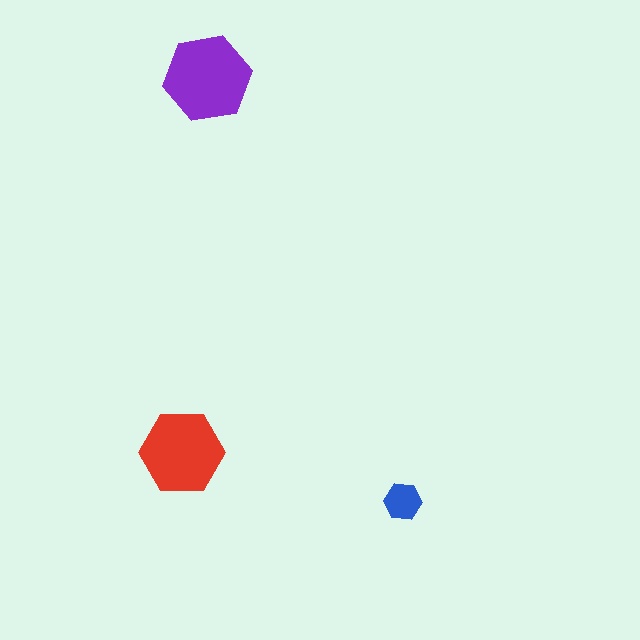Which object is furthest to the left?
The red hexagon is leftmost.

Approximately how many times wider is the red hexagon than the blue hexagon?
About 2 times wider.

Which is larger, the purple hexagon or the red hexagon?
The purple one.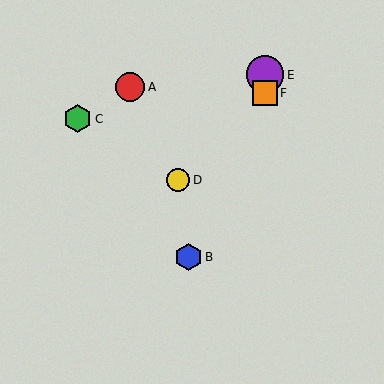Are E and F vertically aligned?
Yes, both are at x≈265.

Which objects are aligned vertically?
Objects E, F are aligned vertically.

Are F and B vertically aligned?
No, F is at x≈265 and B is at x≈188.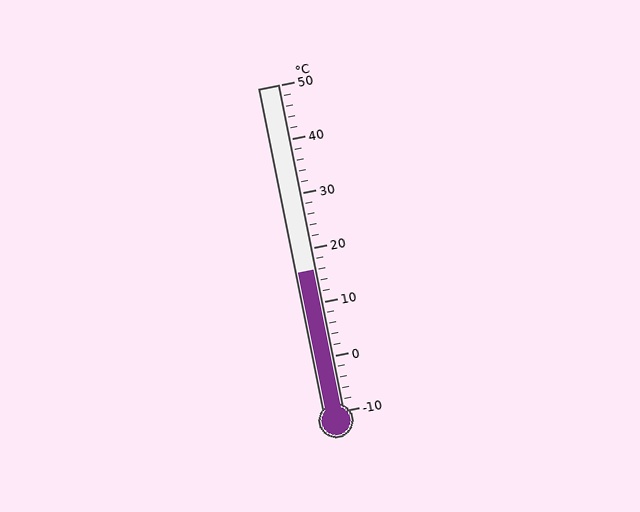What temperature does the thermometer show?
The thermometer shows approximately 16°C.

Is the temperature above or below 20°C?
The temperature is below 20°C.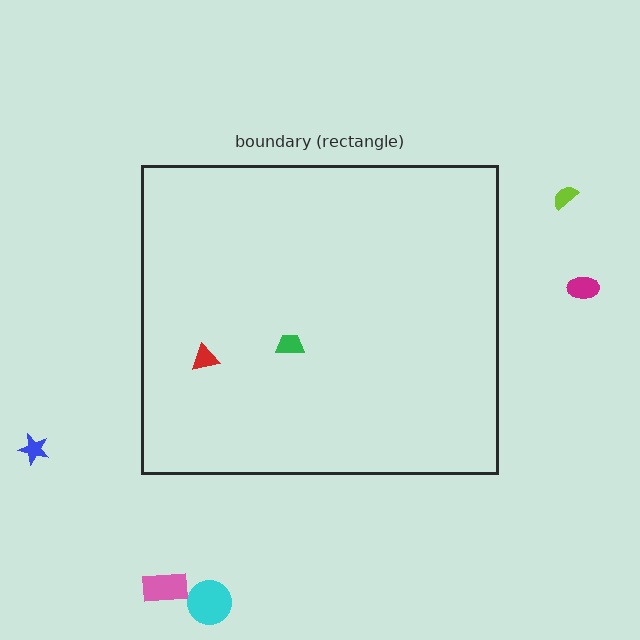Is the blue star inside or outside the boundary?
Outside.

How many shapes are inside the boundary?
2 inside, 5 outside.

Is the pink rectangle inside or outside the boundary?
Outside.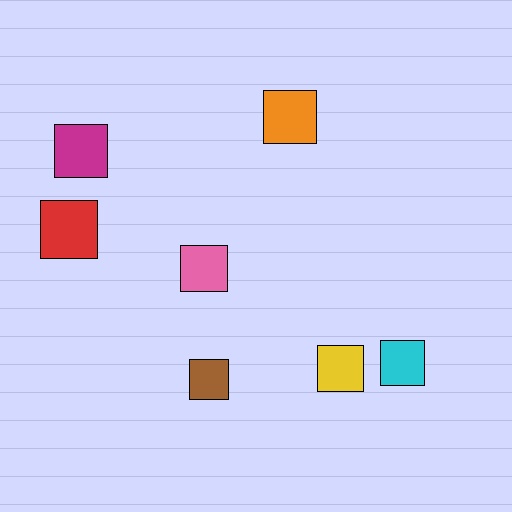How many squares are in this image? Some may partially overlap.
There are 7 squares.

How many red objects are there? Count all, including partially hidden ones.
There is 1 red object.